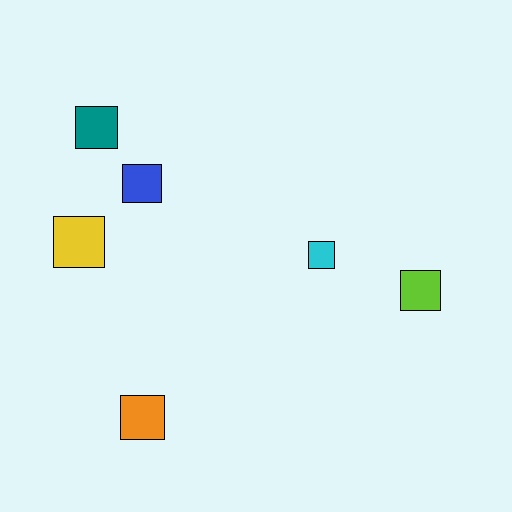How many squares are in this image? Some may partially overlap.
There are 6 squares.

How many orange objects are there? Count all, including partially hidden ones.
There is 1 orange object.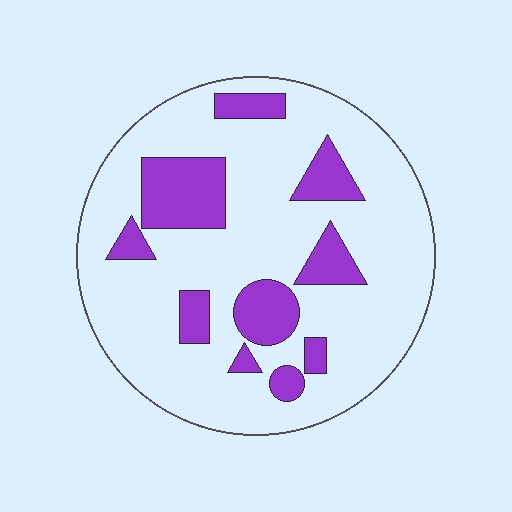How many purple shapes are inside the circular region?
10.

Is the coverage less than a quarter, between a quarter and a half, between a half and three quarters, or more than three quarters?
Less than a quarter.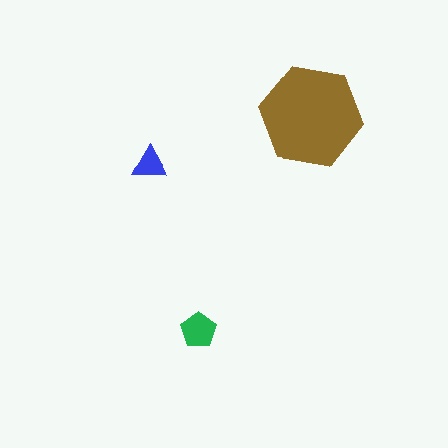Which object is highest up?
The brown hexagon is topmost.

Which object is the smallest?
The blue triangle.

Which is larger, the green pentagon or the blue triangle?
The green pentagon.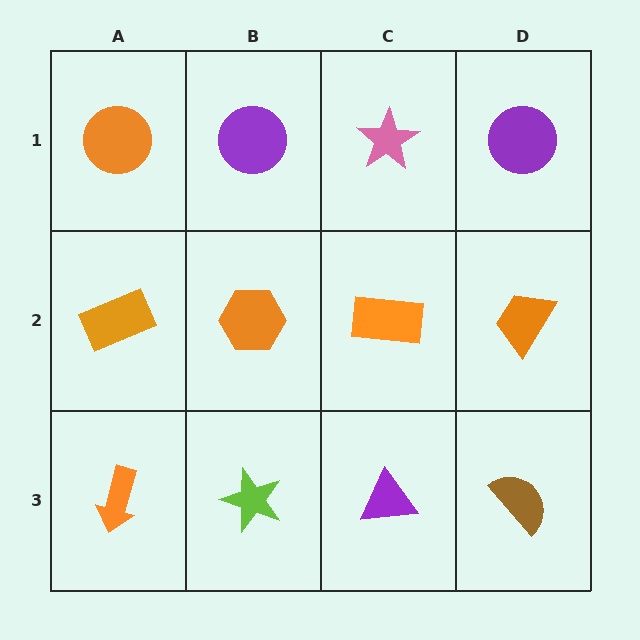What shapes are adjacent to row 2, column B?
A purple circle (row 1, column B), a lime star (row 3, column B), an orange rectangle (row 2, column A), an orange rectangle (row 2, column C).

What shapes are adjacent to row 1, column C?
An orange rectangle (row 2, column C), a purple circle (row 1, column B), a purple circle (row 1, column D).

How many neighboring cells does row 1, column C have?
3.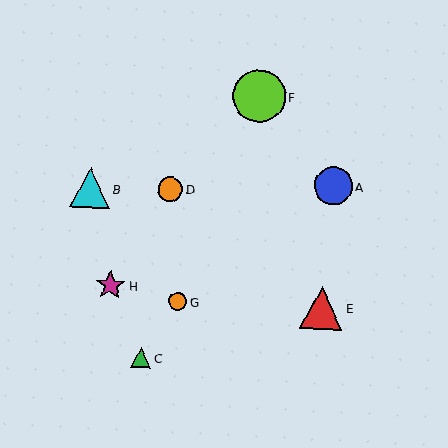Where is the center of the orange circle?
The center of the orange circle is at (170, 189).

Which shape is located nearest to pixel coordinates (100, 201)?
The cyan triangle (labeled B) at (90, 188) is nearest to that location.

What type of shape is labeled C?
Shape C is a green triangle.